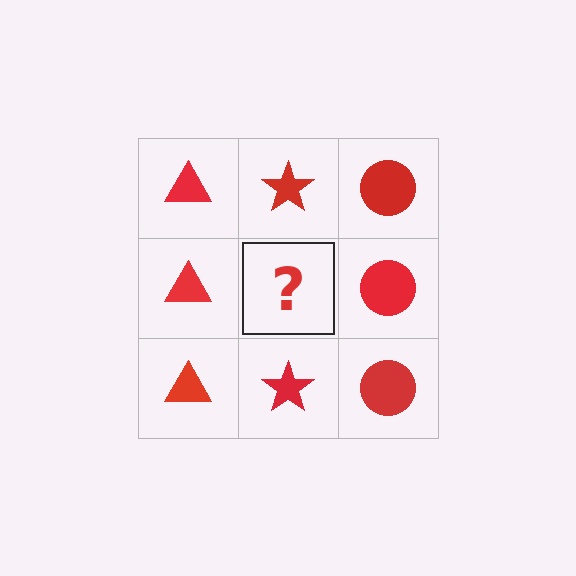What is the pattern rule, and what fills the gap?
The rule is that each column has a consistent shape. The gap should be filled with a red star.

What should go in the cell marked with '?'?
The missing cell should contain a red star.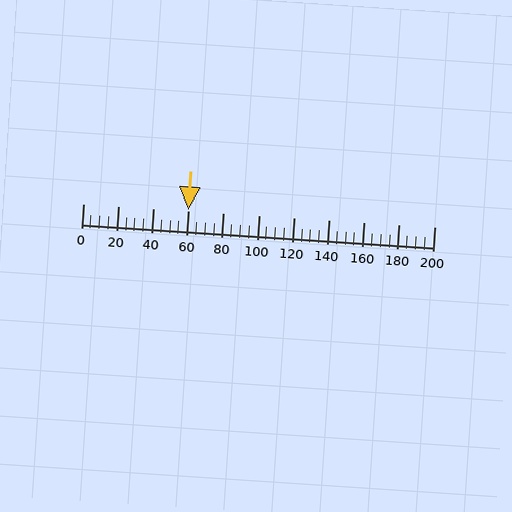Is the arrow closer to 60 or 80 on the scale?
The arrow is closer to 60.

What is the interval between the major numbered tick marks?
The major tick marks are spaced 20 units apart.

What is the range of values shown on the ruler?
The ruler shows values from 0 to 200.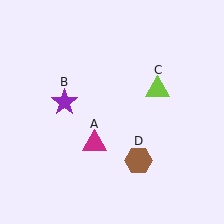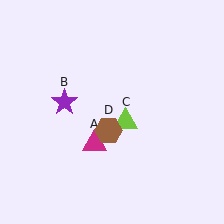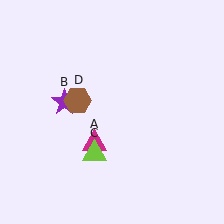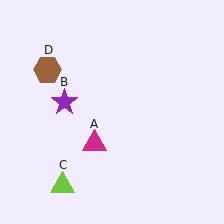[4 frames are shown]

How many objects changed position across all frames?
2 objects changed position: lime triangle (object C), brown hexagon (object D).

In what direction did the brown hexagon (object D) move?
The brown hexagon (object D) moved up and to the left.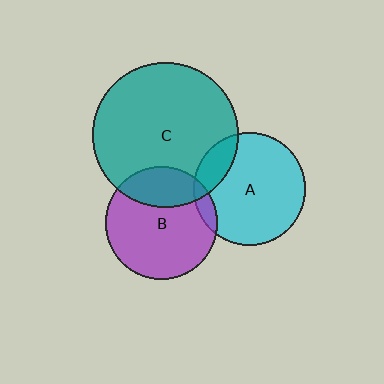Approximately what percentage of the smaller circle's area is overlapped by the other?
Approximately 5%.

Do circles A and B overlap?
Yes.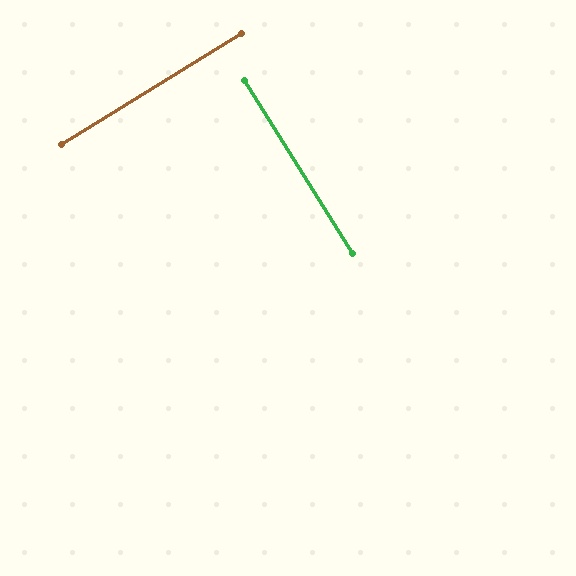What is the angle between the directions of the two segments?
Approximately 90 degrees.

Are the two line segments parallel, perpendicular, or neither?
Perpendicular — they meet at approximately 90°.